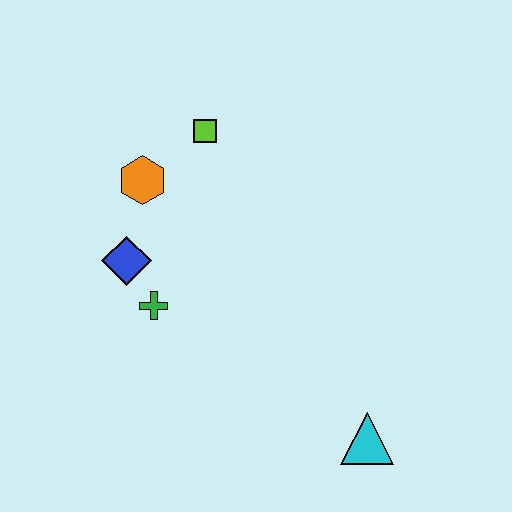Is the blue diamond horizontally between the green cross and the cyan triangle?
No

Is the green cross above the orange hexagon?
No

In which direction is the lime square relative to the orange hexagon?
The lime square is to the right of the orange hexagon.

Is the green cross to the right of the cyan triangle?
No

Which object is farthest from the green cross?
The cyan triangle is farthest from the green cross.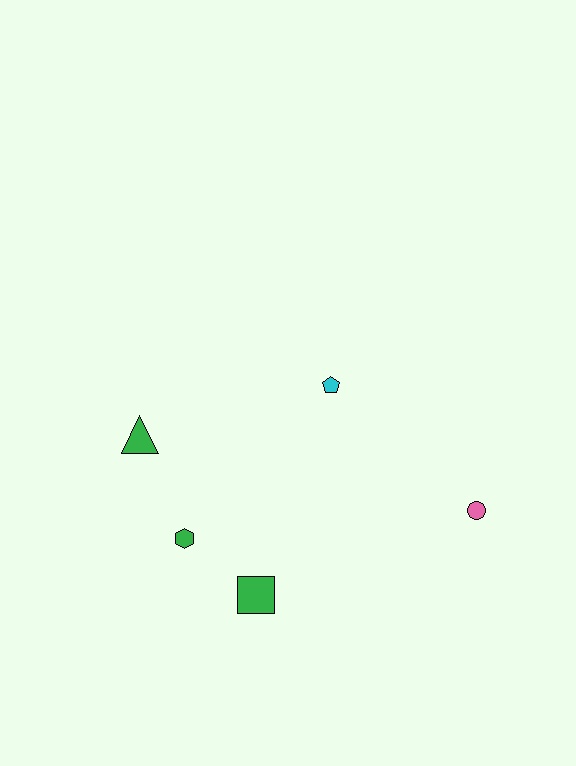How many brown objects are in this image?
There are no brown objects.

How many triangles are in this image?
There is 1 triangle.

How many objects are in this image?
There are 5 objects.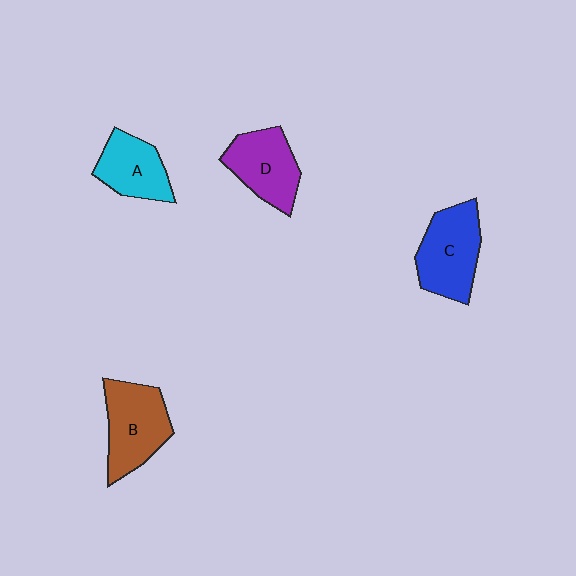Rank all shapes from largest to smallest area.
From largest to smallest: B (brown), C (blue), D (purple), A (cyan).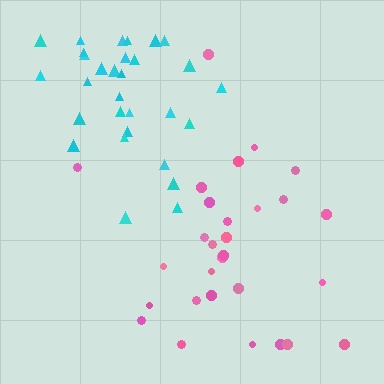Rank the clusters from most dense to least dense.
cyan, pink.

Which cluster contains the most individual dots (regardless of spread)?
Cyan (30).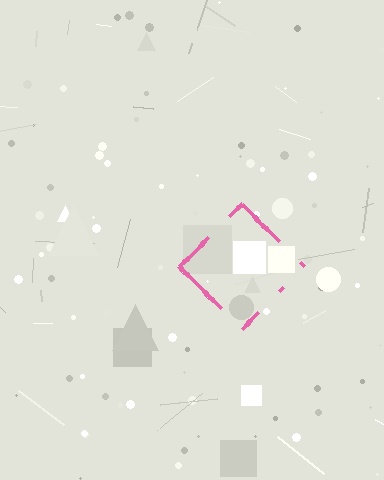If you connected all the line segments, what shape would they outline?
They would outline a diamond.